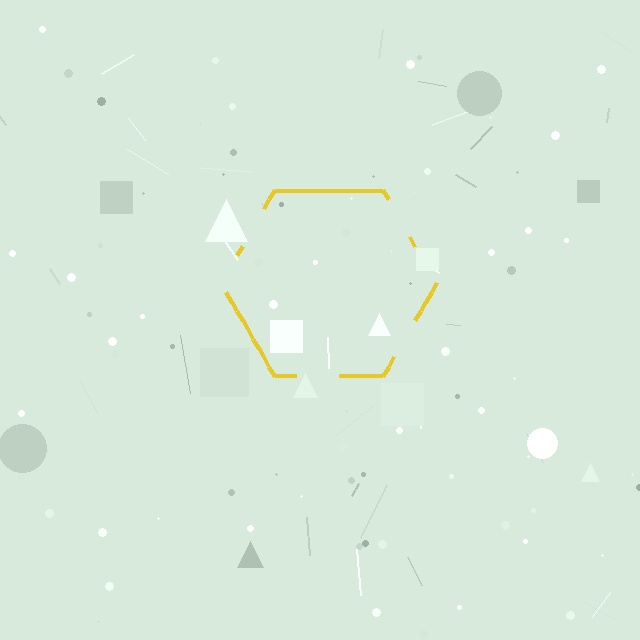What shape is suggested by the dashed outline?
The dashed outline suggests a hexagon.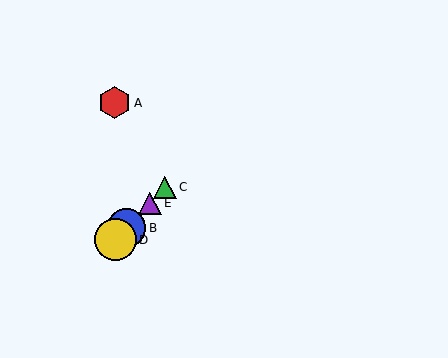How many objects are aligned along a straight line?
4 objects (B, C, D, E) are aligned along a straight line.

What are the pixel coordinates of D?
Object D is at (115, 240).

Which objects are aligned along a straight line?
Objects B, C, D, E are aligned along a straight line.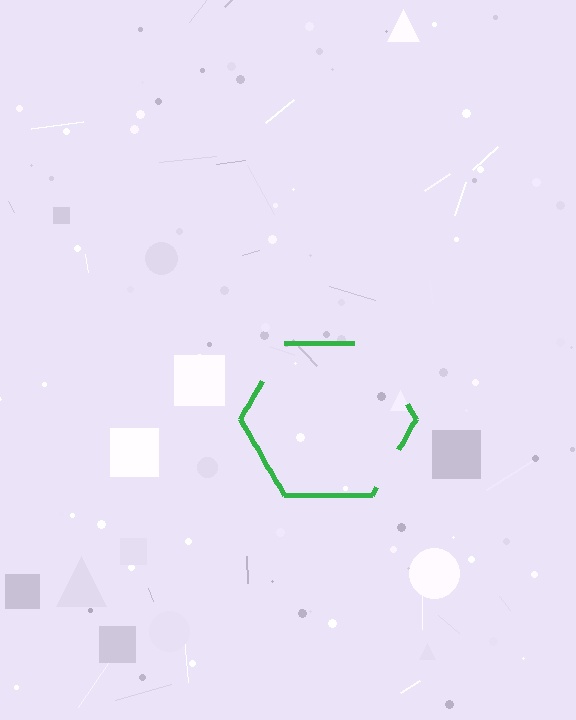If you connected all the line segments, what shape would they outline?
They would outline a hexagon.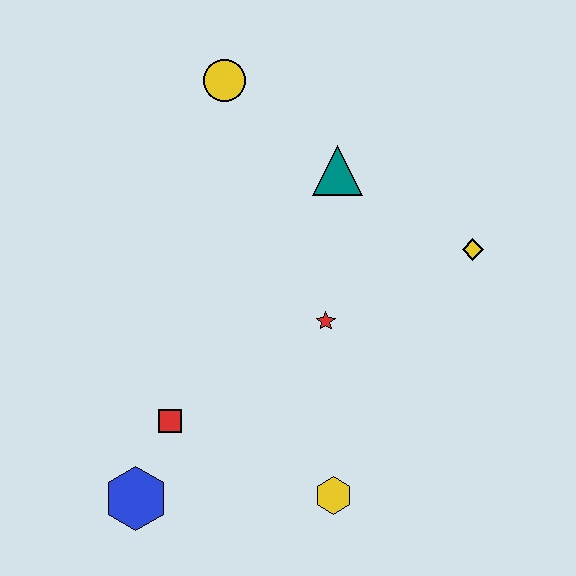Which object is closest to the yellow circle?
The teal triangle is closest to the yellow circle.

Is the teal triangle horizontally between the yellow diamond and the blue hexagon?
Yes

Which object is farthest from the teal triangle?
The blue hexagon is farthest from the teal triangle.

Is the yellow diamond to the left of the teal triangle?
No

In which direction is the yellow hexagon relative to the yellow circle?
The yellow hexagon is below the yellow circle.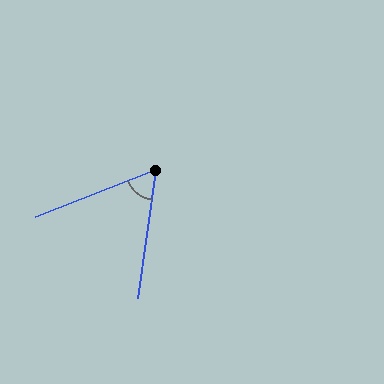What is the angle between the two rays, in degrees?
Approximately 60 degrees.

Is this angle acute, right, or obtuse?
It is acute.